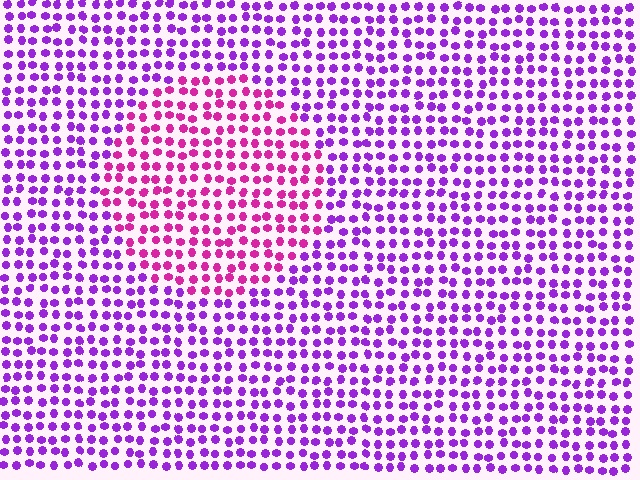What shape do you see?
I see a circle.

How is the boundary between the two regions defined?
The boundary is defined purely by a slight shift in hue (about 38 degrees). Spacing, size, and orientation are identical on both sides.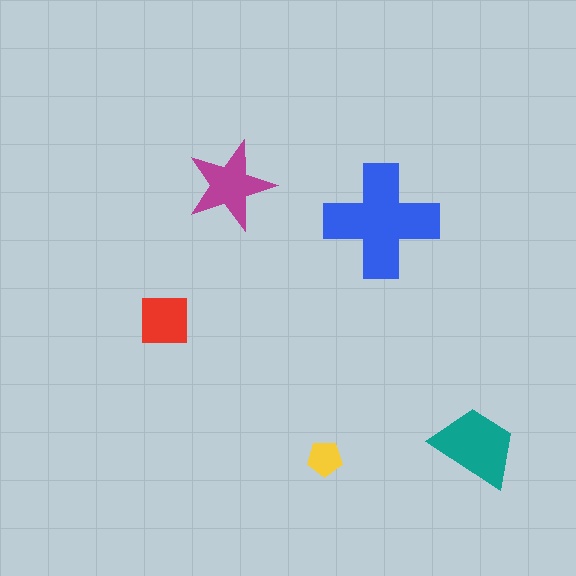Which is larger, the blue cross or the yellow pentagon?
The blue cross.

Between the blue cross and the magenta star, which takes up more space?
The blue cross.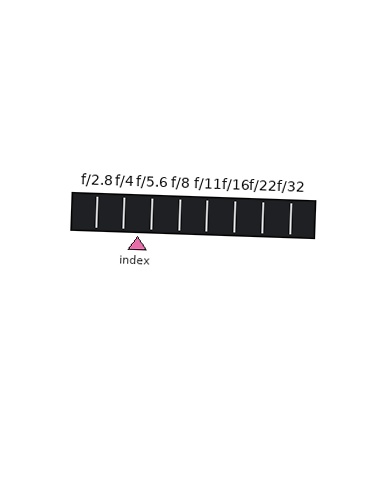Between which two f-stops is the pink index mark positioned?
The index mark is between f/4 and f/5.6.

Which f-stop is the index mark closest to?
The index mark is closest to f/5.6.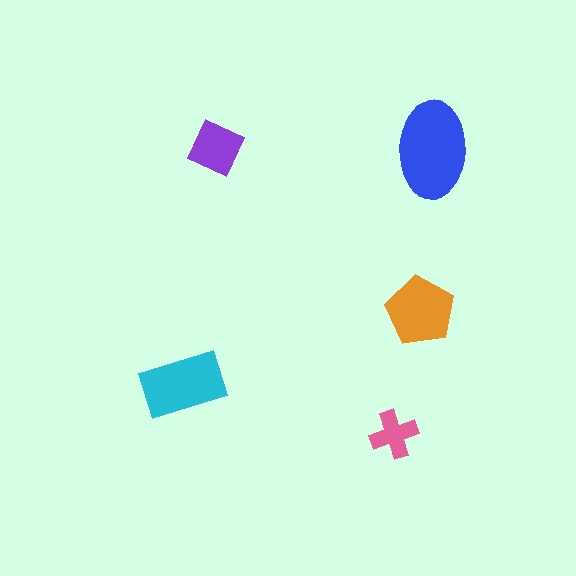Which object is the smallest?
The pink cross.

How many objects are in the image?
There are 5 objects in the image.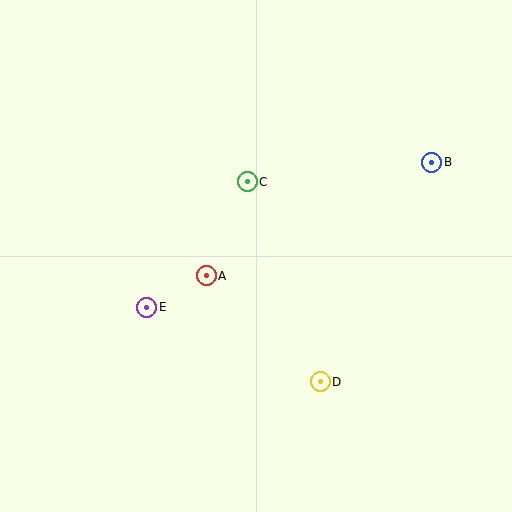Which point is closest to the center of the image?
Point A at (206, 276) is closest to the center.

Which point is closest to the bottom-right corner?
Point D is closest to the bottom-right corner.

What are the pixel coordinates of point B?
Point B is at (432, 162).